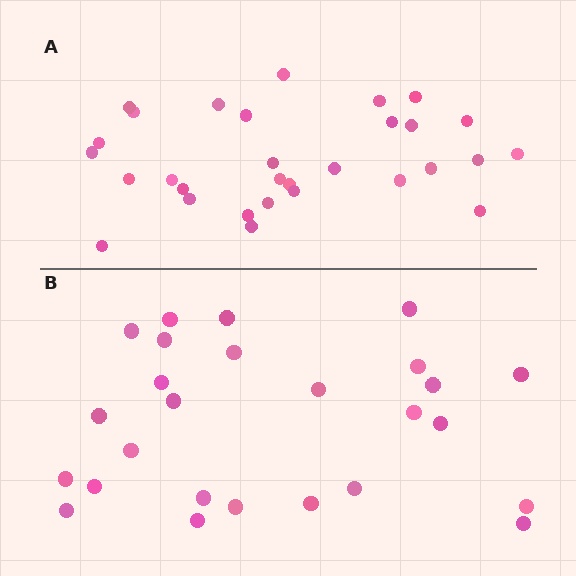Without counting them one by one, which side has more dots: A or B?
Region A (the top region) has more dots.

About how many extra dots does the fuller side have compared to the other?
Region A has about 4 more dots than region B.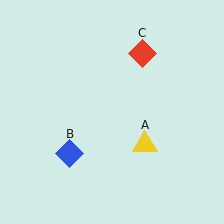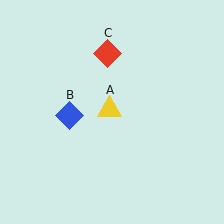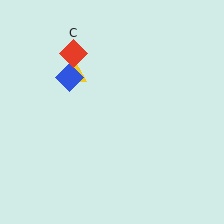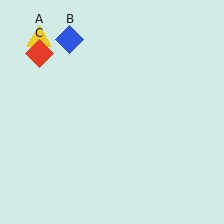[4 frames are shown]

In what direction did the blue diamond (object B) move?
The blue diamond (object B) moved up.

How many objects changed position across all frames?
3 objects changed position: yellow triangle (object A), blue diamond (object B), red diamond (object C).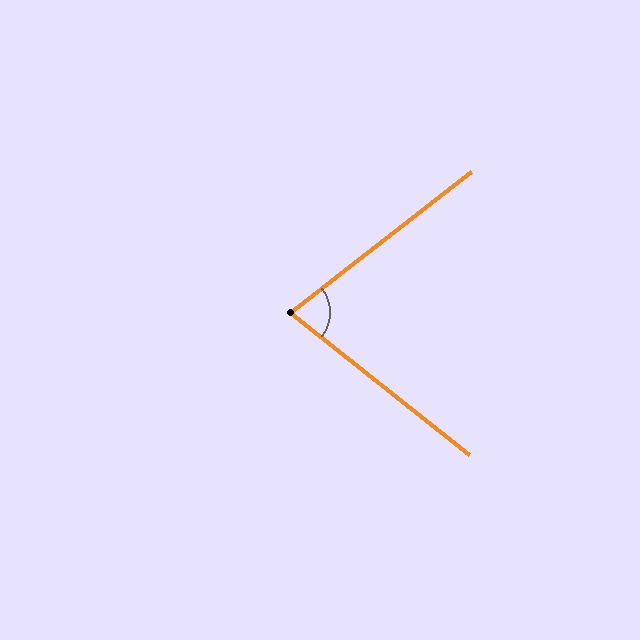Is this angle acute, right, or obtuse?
It is acute.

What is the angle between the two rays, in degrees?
Approximately 76 degrees.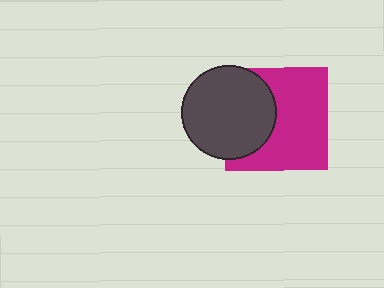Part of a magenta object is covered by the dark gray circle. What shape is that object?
It is a square.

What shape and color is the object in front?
The object in front is a dark gray circle.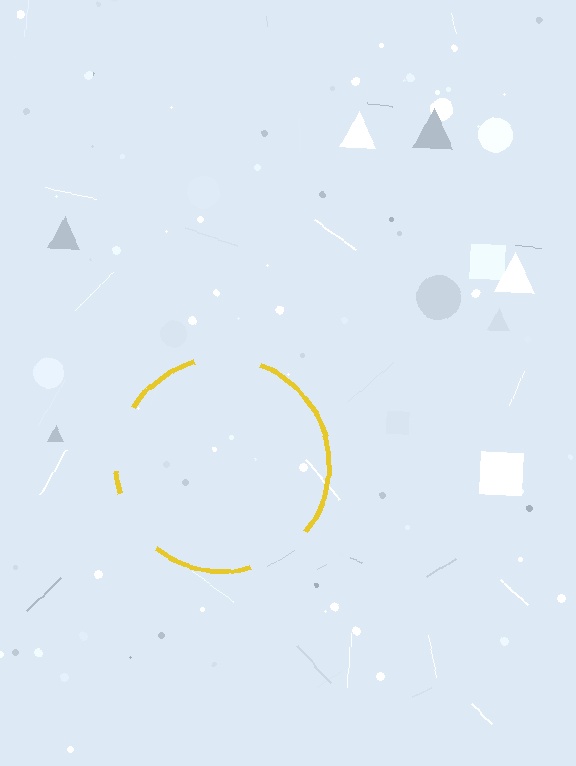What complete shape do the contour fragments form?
The contour fragments form a circle.